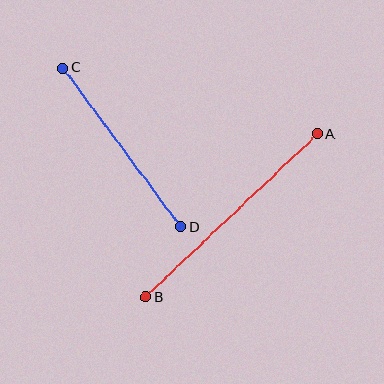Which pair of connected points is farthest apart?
Points A and B are farthest apart.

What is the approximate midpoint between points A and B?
The midpoint is at approximately (232, 216) pixels.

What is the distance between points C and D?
The distance is approximately 198 pixels.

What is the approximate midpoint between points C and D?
The midpoint is at approximately (122, 148) pixels.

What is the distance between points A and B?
The distance is approximately 237 pixels.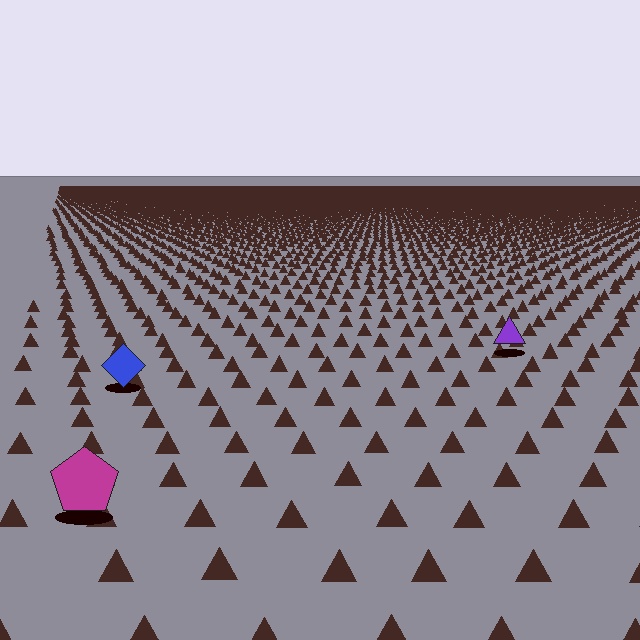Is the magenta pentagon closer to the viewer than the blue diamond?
Yes. The magenta pentagon is closer — you can tell from the texture gradient: the ground texture is coarser near it.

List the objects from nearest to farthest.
From nearest to farthest: the magenta pentagon, the blue diamond, the purple triangle.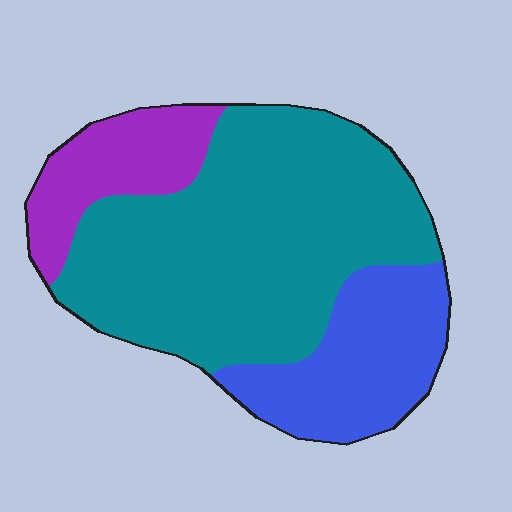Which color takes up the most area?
Teal, at roughly 60%.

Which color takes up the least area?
Purple, at roughly 15%.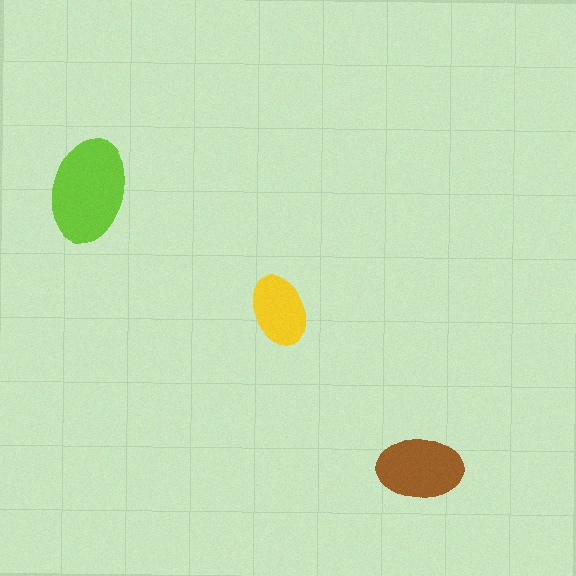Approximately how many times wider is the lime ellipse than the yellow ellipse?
About 1.5 times wider.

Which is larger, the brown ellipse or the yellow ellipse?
The brown one.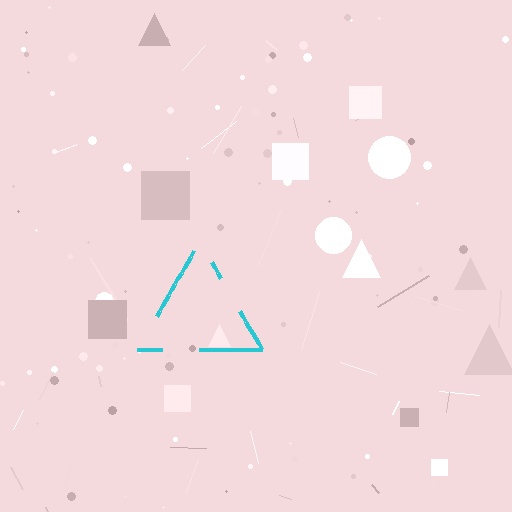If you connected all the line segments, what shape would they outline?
They would outline a triangle.